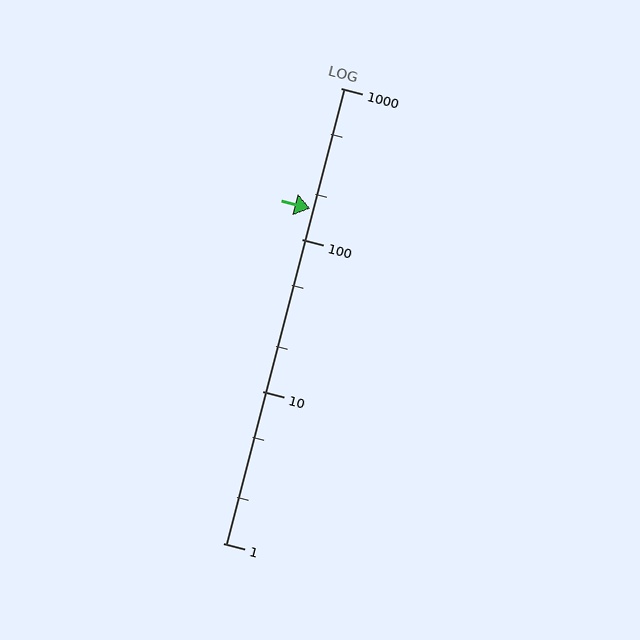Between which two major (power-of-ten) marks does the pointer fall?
The pointer is between 100 and 1000.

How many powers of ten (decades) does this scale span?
The scale spans 3 decades, from 1 to 1000.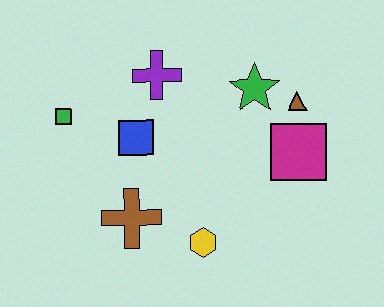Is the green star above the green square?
Yes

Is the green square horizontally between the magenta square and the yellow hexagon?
No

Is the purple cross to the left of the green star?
Yes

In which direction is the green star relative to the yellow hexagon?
The green star is above the yellow hexagon.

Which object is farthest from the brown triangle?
The green square is farthest from the brown triangle.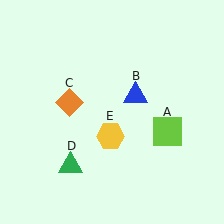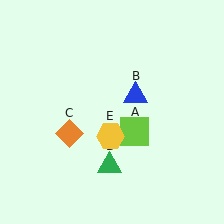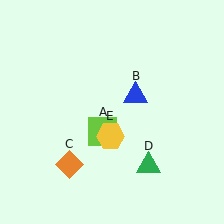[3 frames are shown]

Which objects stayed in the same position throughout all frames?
Blue triangle (object B) and yellow hexagon (object E) remained stationary.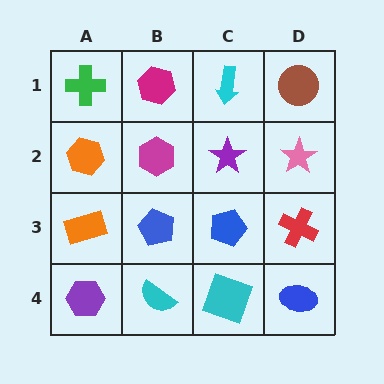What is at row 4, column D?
A blue ellipse.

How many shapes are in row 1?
4 shapes.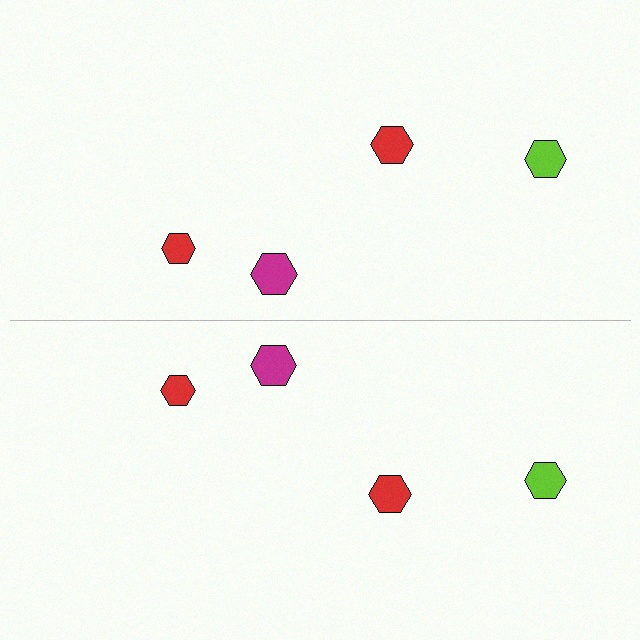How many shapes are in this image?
There are 8 shapes in this image.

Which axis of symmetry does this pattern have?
The pattern has a horizontal axis of symmetry running through the center of the image.